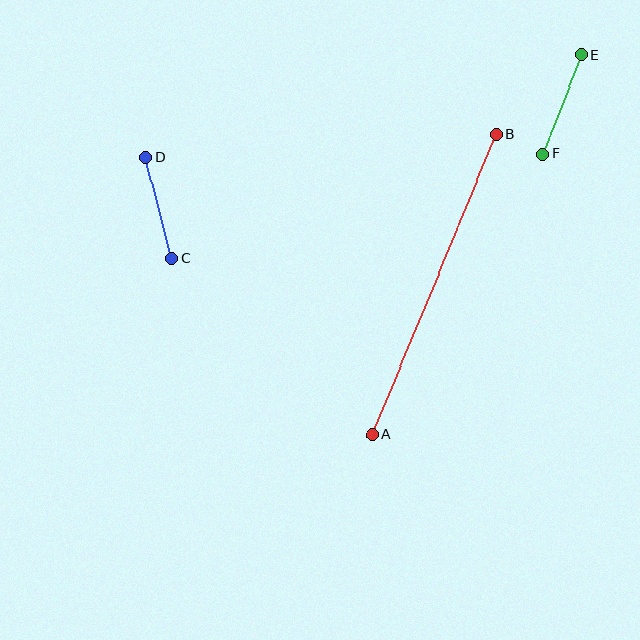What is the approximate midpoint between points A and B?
The midpoint is at approximately (434, 285) pixels.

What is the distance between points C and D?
The distance is approximately 105 pixels.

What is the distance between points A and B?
The distance is approximately 325 pixels.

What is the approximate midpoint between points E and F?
The midpoint is at approximately (562, 105) pixels.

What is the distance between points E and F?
The distance is approximately 106 pixels.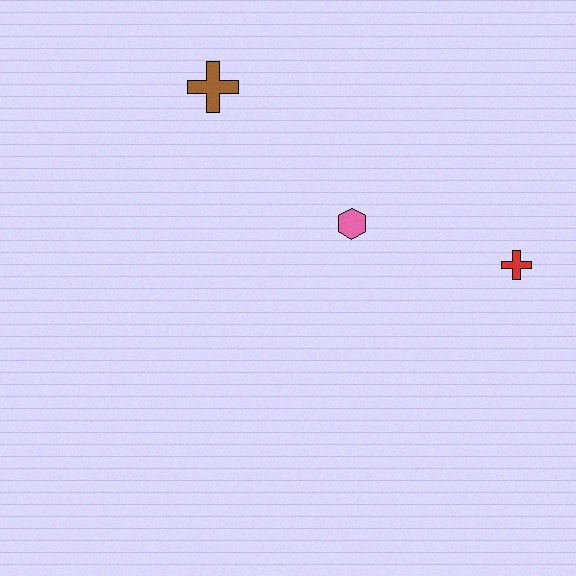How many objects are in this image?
There are 3 objects.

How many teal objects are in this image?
There are no teal objects.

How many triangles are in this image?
There are no triangles.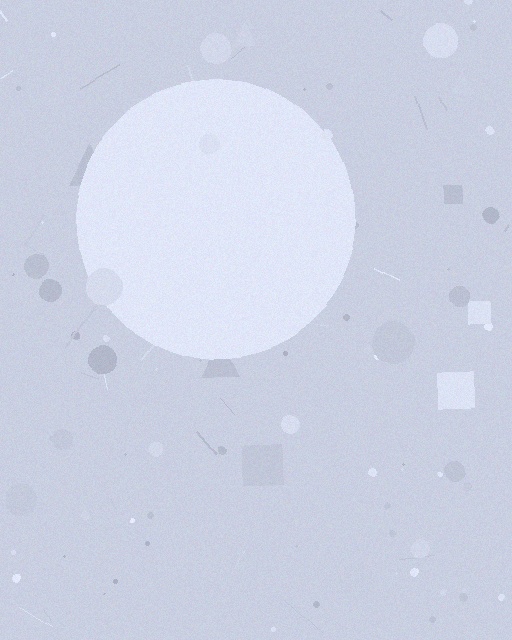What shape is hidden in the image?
A circle is hidden in the image.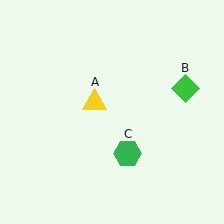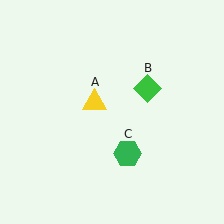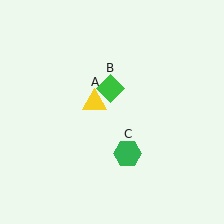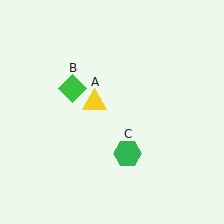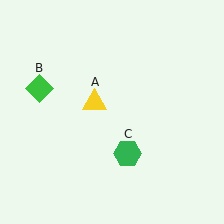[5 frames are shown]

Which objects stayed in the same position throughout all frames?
Yellow triangle (object A) and green hexagon (object C) remained stationary.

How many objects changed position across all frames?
1 object changed position: green diamond (object B).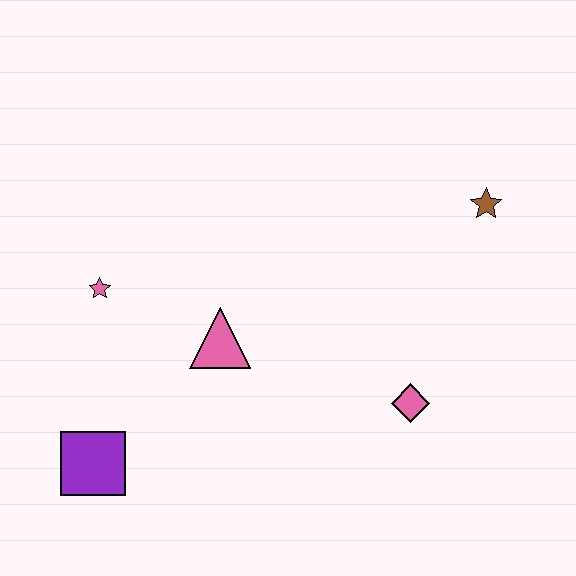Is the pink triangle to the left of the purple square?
No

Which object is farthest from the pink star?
The brown star is farthest from the pink star.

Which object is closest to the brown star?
The pink diamond is closest to the brown star.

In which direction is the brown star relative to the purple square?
The brown star is to the right of the purple square.